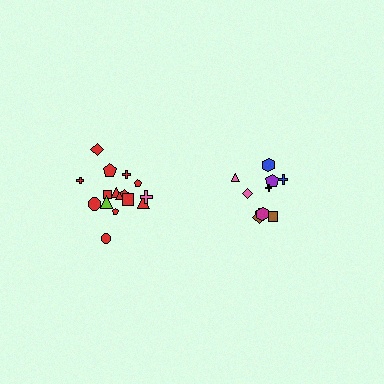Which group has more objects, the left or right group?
The left group.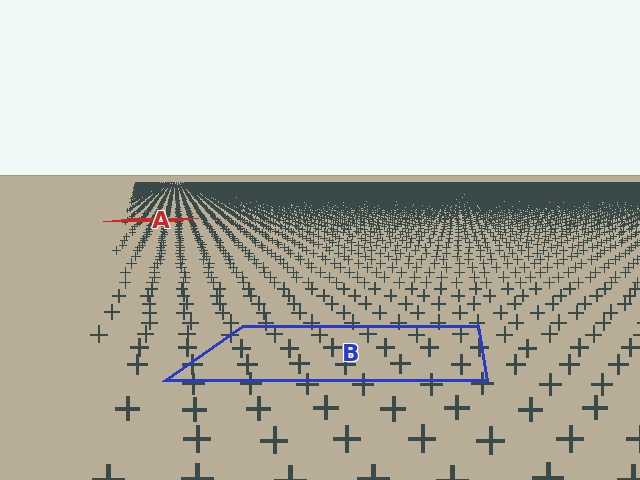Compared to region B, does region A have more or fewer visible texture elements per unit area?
Region A has more texture elements per unit area — they are packed more densely because it is farther away.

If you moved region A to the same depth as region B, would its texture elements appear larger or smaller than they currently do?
They would appear larger. At a closer depth, the same texture elements are projected at a bigger on-screen size.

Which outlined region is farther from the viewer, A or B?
Region A is farther from the viewer — the texture elements inside it appear smaller and more densely packed.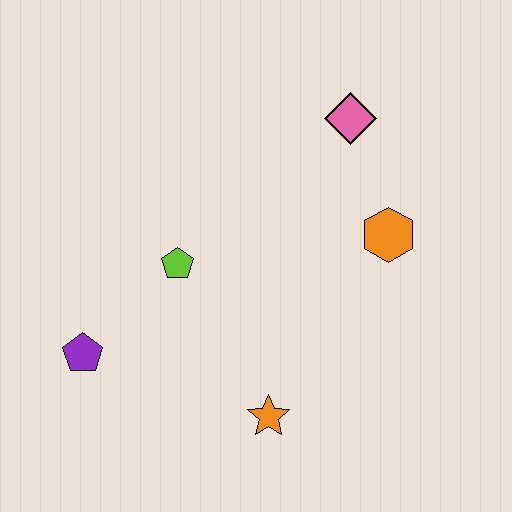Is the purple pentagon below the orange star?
No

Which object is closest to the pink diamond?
The orange hexagon is closest to the pink diamond.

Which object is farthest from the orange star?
The pink diamond is farthest from the orange star.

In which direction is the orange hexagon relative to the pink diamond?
The orange hexagon is below the pink diamond.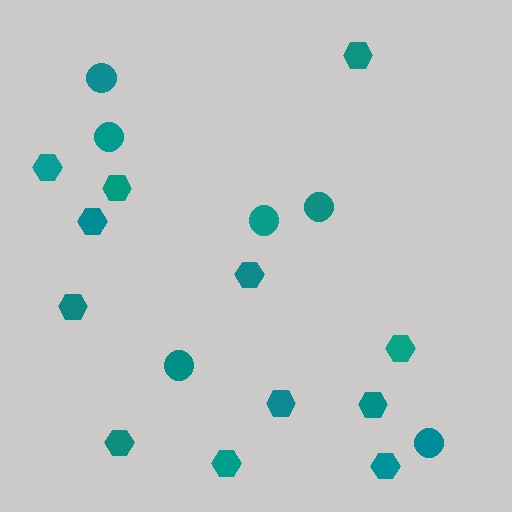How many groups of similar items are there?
There are 2 groups: one group of circles (6) and one group of hexagons (12).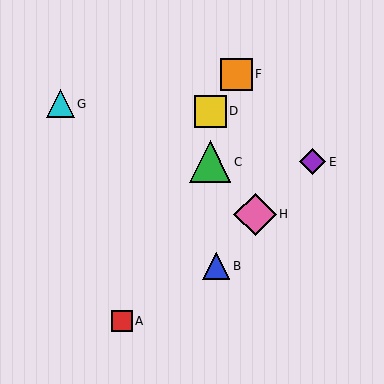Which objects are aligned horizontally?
Objects C, E are aligned horizontally.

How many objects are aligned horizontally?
2 objects (C, E) are aligned horizontally.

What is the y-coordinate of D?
Object D is at y≈111.